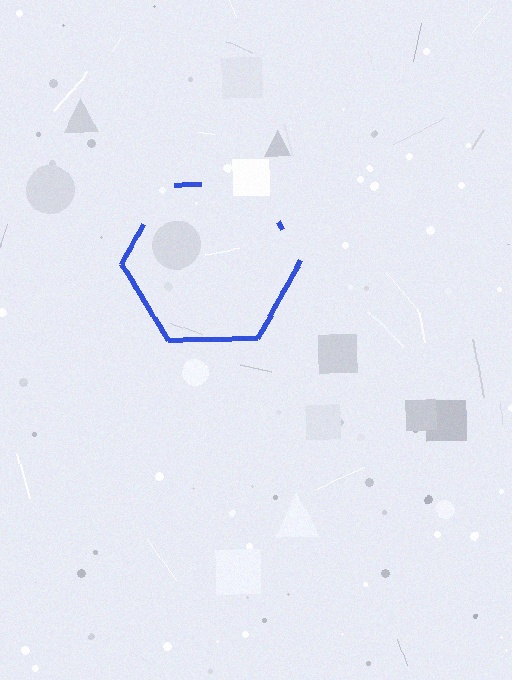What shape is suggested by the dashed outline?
The dashed outline suggests a hexagon.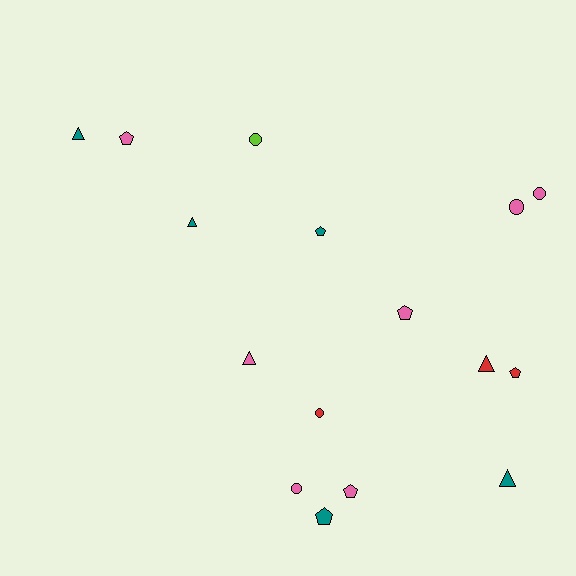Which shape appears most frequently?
Pentagon, with 6 objects.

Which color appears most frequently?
Pink, with 7 objects.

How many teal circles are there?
There are no teal circles.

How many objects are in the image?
There are 16 objects.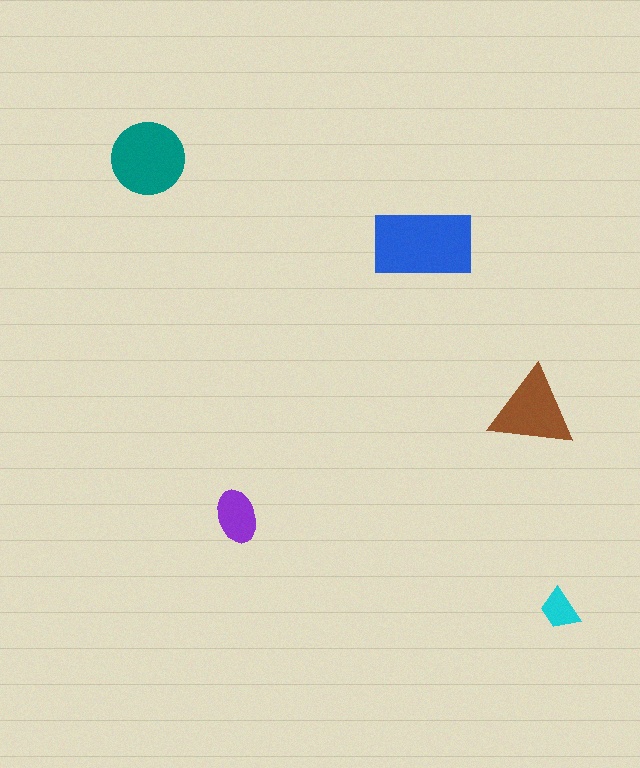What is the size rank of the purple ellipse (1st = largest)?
4th.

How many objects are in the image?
There are 5 objects in the image.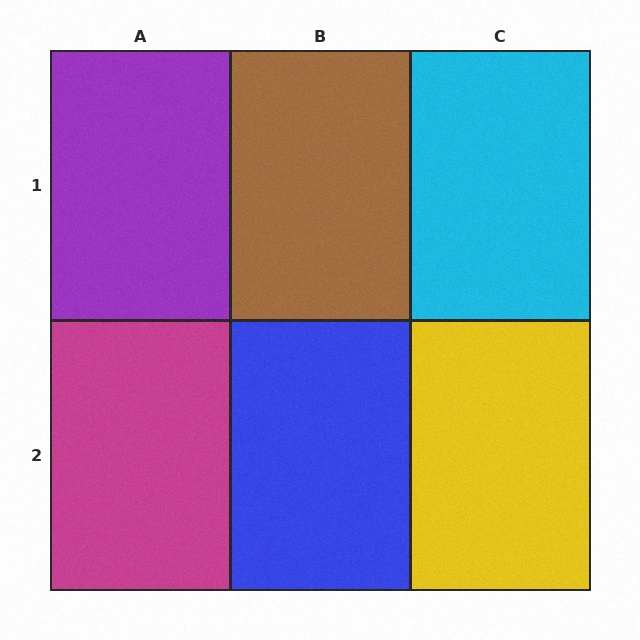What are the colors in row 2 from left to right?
Magenta, blue, yellow.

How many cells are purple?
1 cell is purple.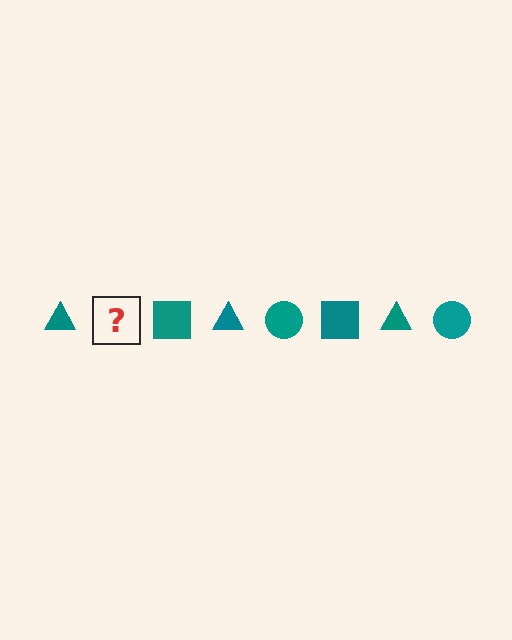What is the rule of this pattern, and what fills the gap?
The rule is that the pattern cycles through triangle, circle, square shapes in teal. The gap should be filled with a teal circle.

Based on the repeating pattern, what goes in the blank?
The blank should be a teal circle.